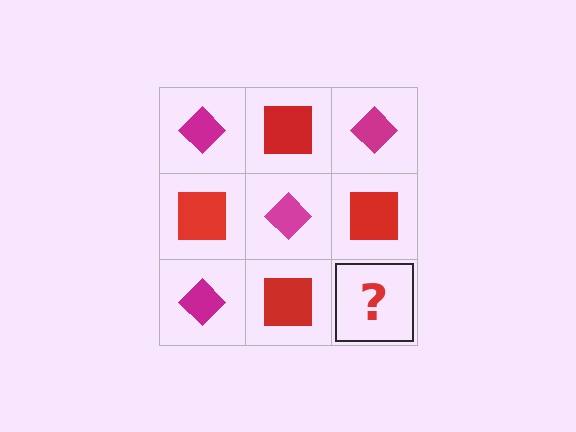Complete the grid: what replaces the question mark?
The question mark should be replaced with a magenta diamond.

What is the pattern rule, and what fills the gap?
The rule is that it alternates magenta diamond and red square in a checkerboard pattern. The gap should be filled with a magenta diamond.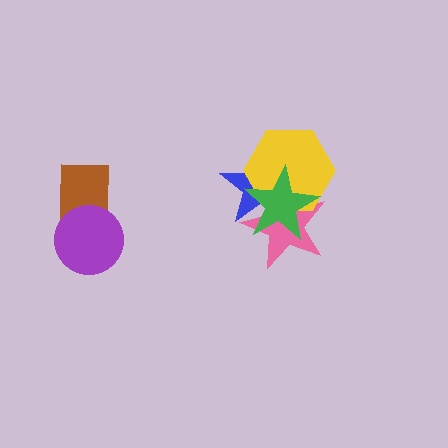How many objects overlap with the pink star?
3 objects overlap with the pink star.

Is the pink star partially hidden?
Yes, it is partially covered by another shape.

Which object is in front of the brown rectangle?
The purple circle is in front of the brown rectangle.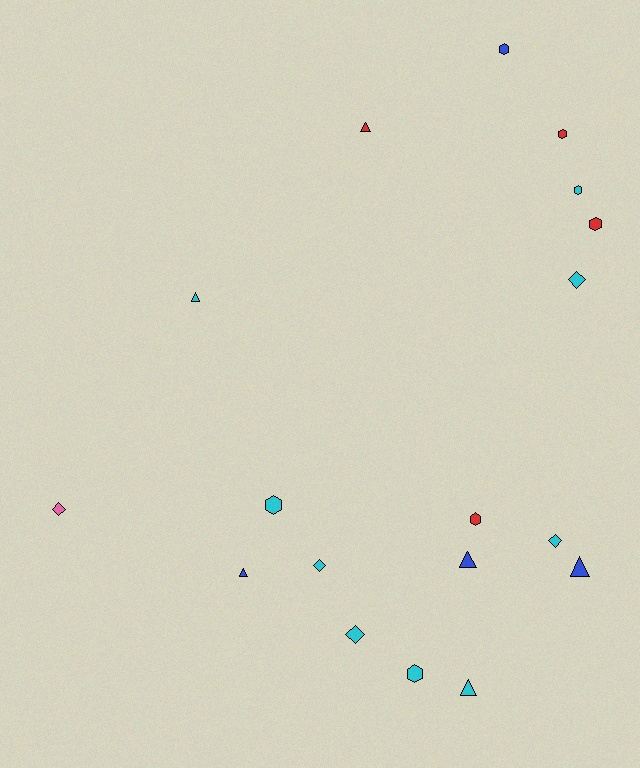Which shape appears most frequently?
Hexagon, with 7 objects.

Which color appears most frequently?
Cyan, with 9 objects.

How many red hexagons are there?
There are 3 red hexagons.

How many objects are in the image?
There are 18 objects.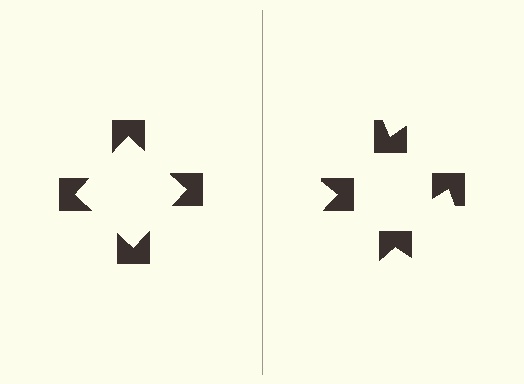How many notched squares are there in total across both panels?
8 — 4 on each side.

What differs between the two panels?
The notched squares are positioned identically on both sides; only the wedge orientations differ. On the left they align to a square; on the right they are misaligned.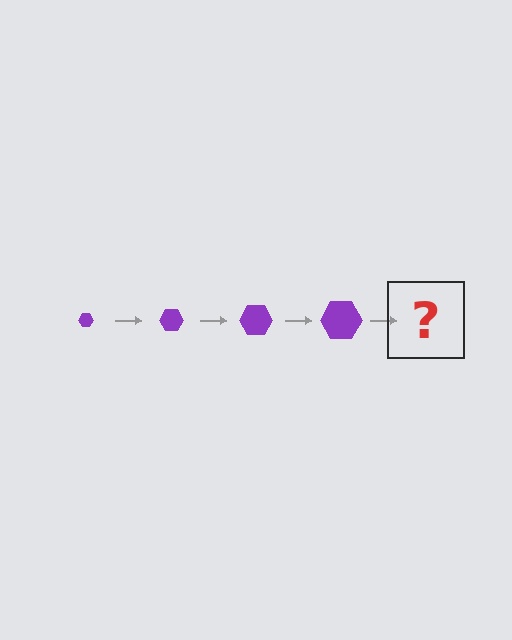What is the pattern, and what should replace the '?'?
The pattern is that the hexagon gets progressively larger each step. The '?' should be a purple hexagon, larger than the previous one.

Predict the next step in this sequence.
The next step is a purple hexagon, larger than the previous one.